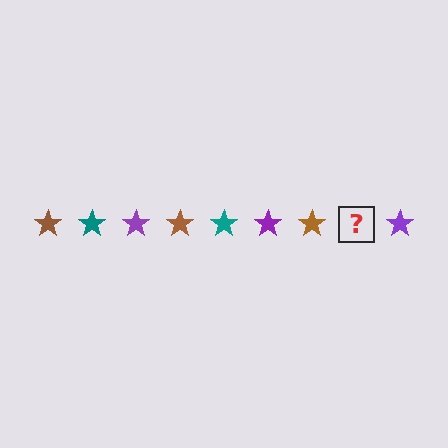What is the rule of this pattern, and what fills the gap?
The rule is that the pattern cycles through brown, teal, purple stars. The gap should be filled with a teal star.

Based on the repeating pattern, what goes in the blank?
The blank should be a teal star.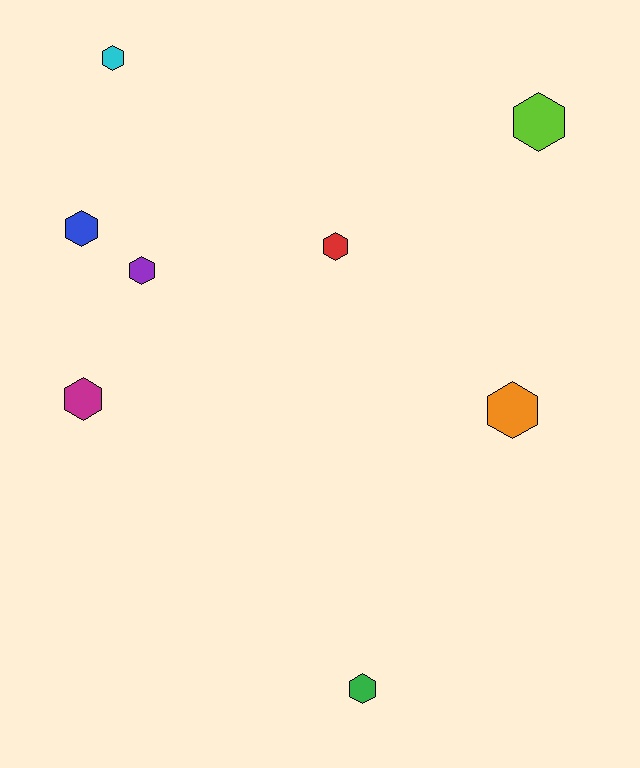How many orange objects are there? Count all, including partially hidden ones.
There is 1 orange object.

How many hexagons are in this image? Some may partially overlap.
There are 8 hexagons.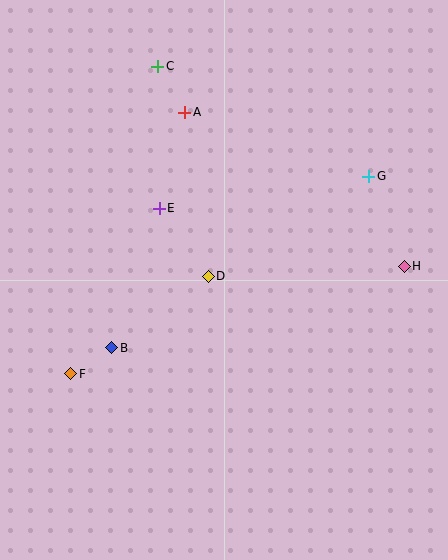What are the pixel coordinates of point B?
Point B is at (112, 348).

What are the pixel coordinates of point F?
Point F is at (70, 374).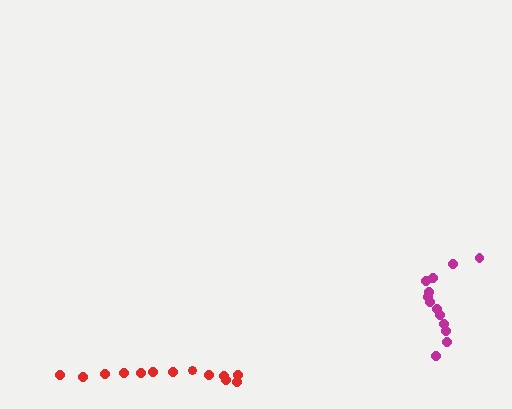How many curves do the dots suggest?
There are 2 distinct paths.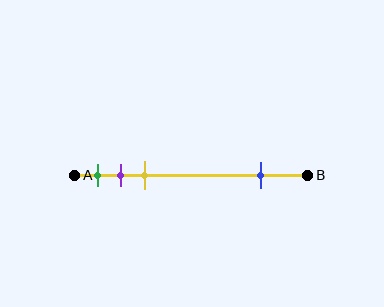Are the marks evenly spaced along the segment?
No, the marks are not evenly spaced.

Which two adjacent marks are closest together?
The purple and yellow marks are the closest adjacent pair.